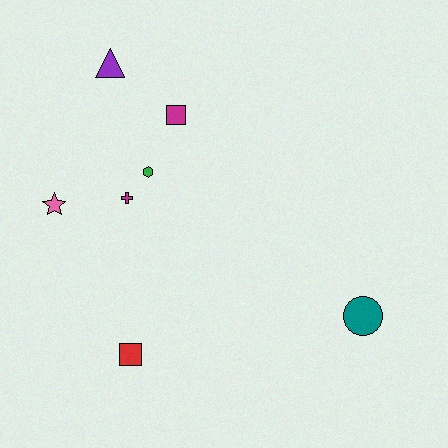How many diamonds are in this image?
There are no diamonds.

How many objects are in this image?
There are 7 objects.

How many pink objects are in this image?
There is 1 pink object.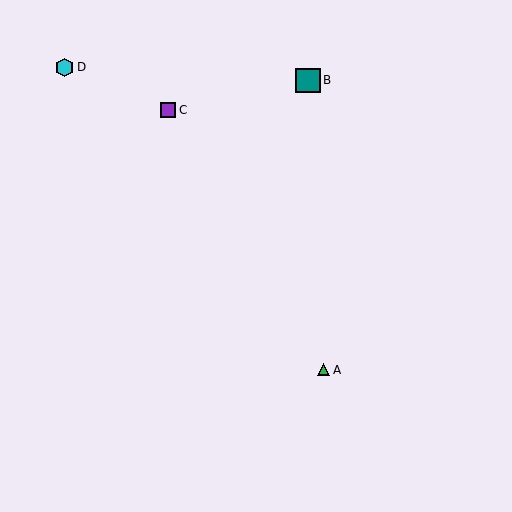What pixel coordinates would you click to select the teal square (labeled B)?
Click at (308, 80) to select the teal square B.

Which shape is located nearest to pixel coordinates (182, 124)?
The purple square (labeled C) at (168, 110) is nearest to that location.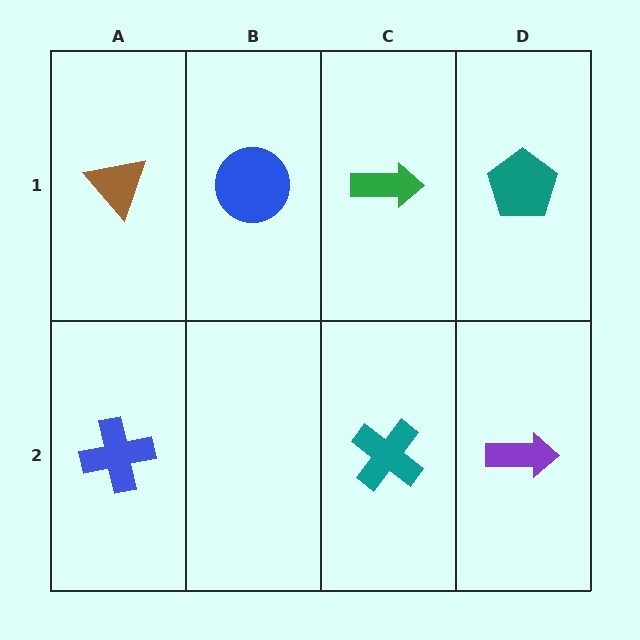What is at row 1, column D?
A teal pentagon.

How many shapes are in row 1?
4 shapes.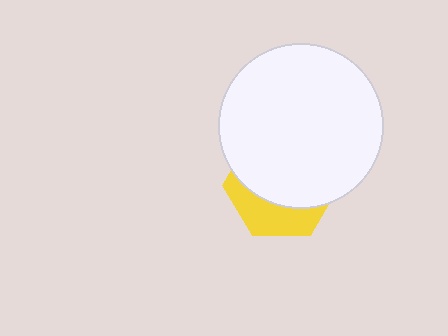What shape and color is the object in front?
The object in front is a white circle.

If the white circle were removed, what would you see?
You would see the complete yellow hexagon.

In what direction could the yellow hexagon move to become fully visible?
The yellow hexagon could move down. That would shift it out from behind the white circle entirely.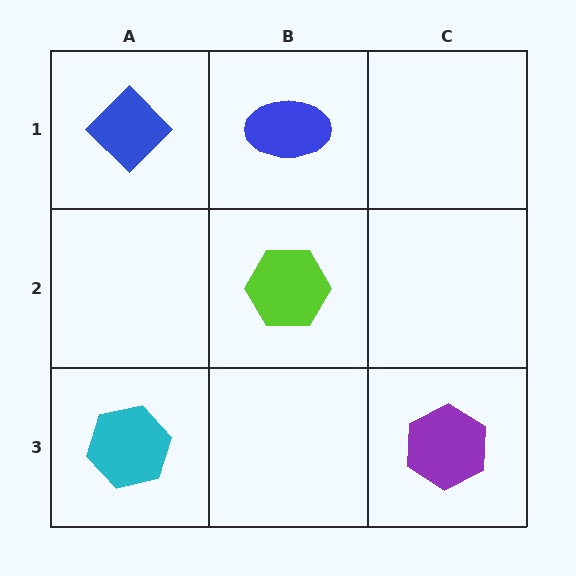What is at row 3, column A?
A cyan hexagon.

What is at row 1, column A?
A blue diamond.